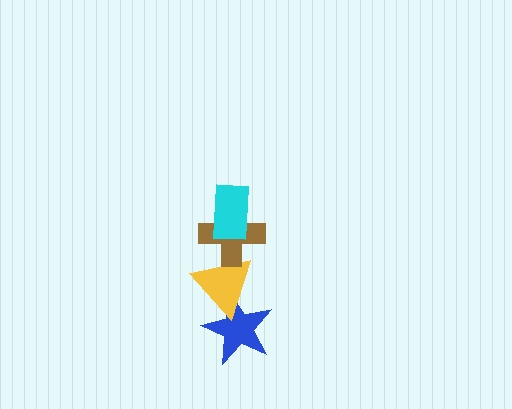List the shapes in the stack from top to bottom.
From top to bottom: the cyan rectangle, the brown cross, the yellow triangle, the blue star.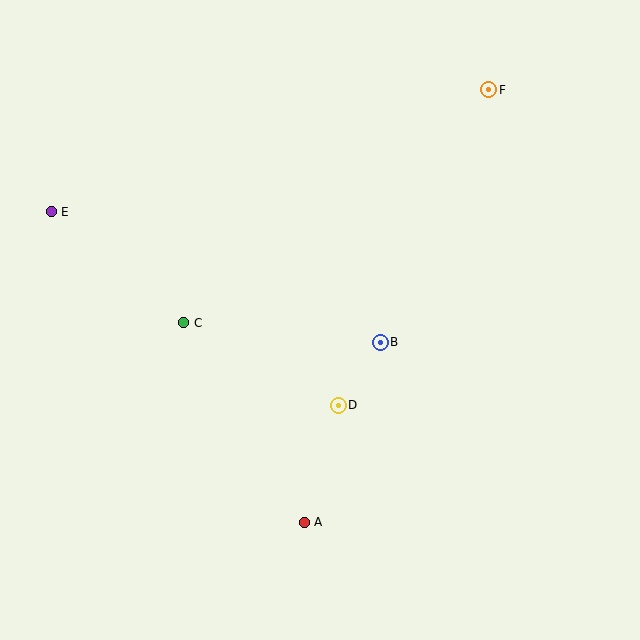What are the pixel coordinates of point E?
Point E is at (51, 212).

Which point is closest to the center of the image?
Point B at (380, 342) is closest to the center.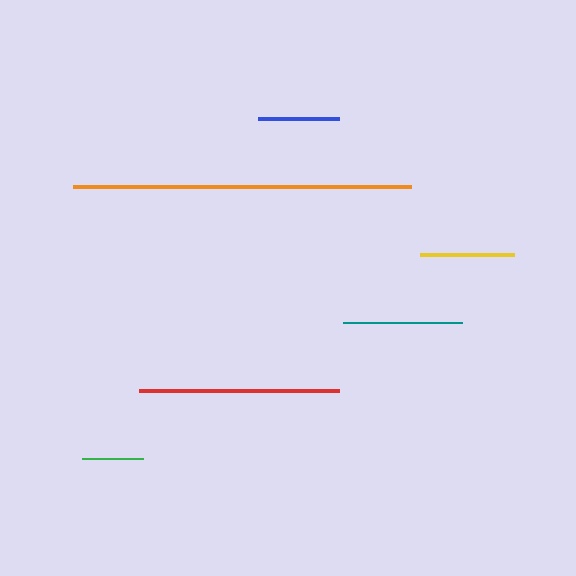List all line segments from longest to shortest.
From longest to shortest: orange, red, teal, yellow, blue, green.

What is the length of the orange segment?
The orange segment is approximately 339 pixels long.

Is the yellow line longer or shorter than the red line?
The red line is longer than the yellow line.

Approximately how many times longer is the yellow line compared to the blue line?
The yellow line is approximately 1.2 times the length of the blue line.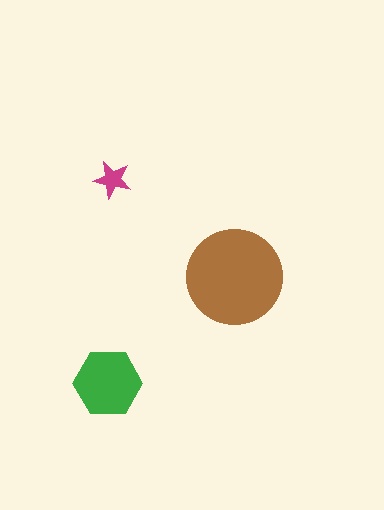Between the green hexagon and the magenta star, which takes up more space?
The green hexagon.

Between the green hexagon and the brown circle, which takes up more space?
The brown circle.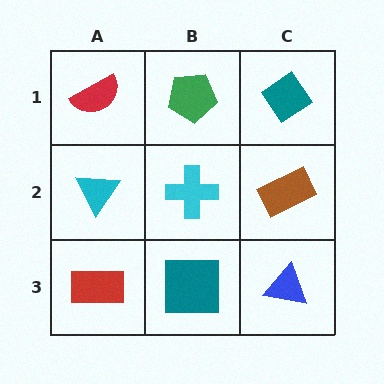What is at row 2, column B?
A cyan cross.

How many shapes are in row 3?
3 shapes.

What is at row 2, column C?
A brown rectangle.